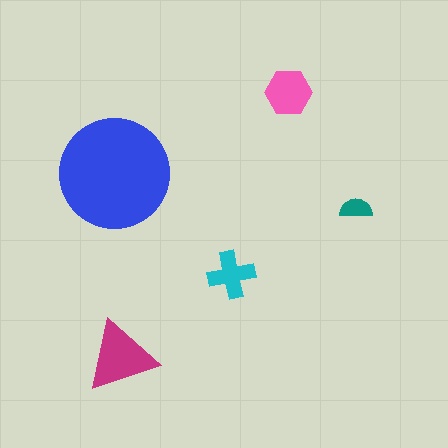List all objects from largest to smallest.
The blue circle, the magenta triangle, the pink hexagon, the cyan cross, the teal semicircle.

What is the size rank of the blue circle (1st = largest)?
1st.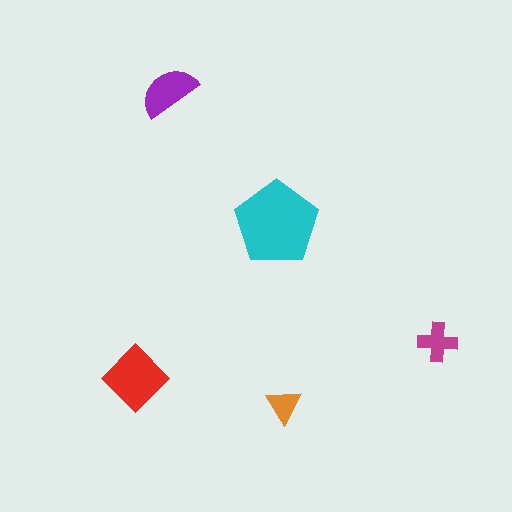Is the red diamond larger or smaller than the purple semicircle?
Larger.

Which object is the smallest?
The orange triangle.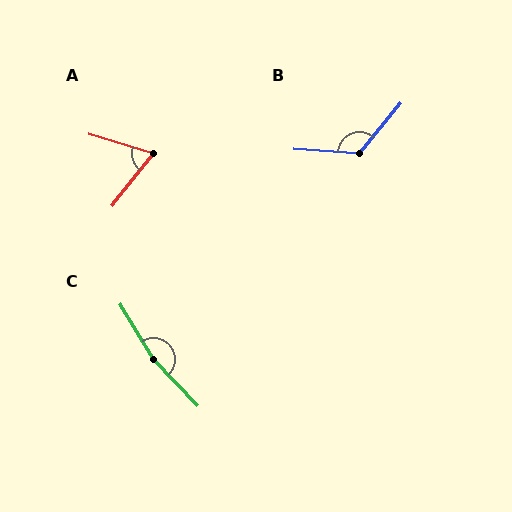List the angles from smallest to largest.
A (68°), B (125°), C (167°).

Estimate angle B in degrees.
Approximately 125 degrees.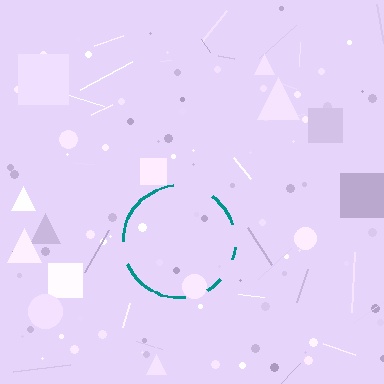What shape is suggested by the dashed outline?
The dashed outline suggests a circle.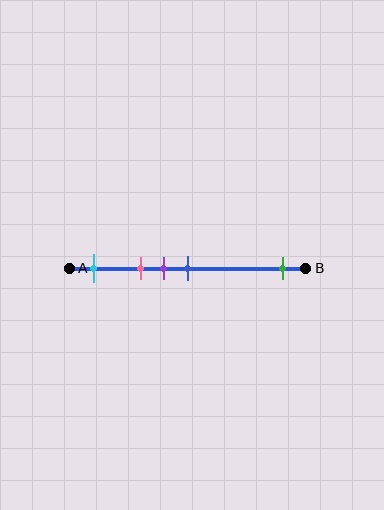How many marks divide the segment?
There are 5 marks dividing the segment.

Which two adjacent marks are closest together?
The purple and blue marks are the closest adjacent pair.